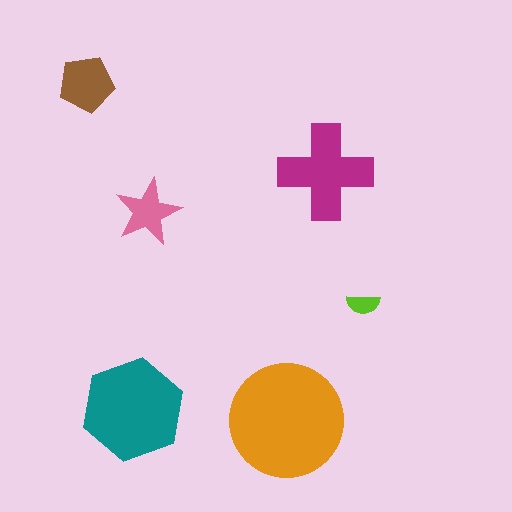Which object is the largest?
The orange circle.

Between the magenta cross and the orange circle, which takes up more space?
The orange circle.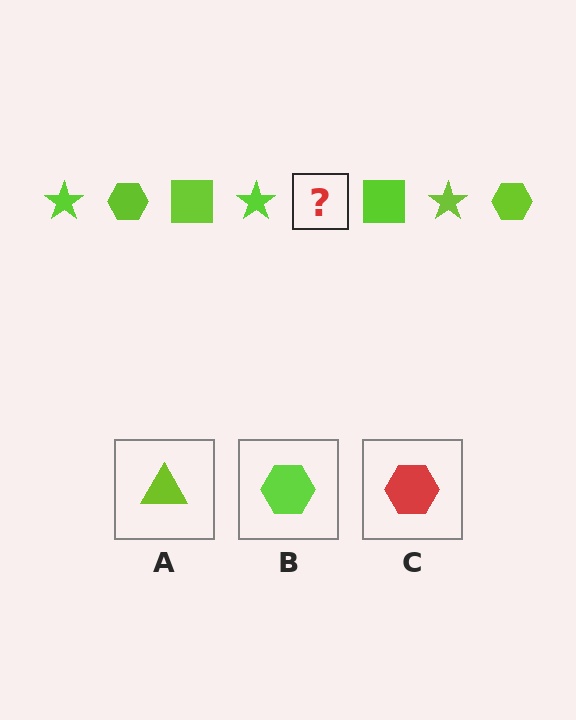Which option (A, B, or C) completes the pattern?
B.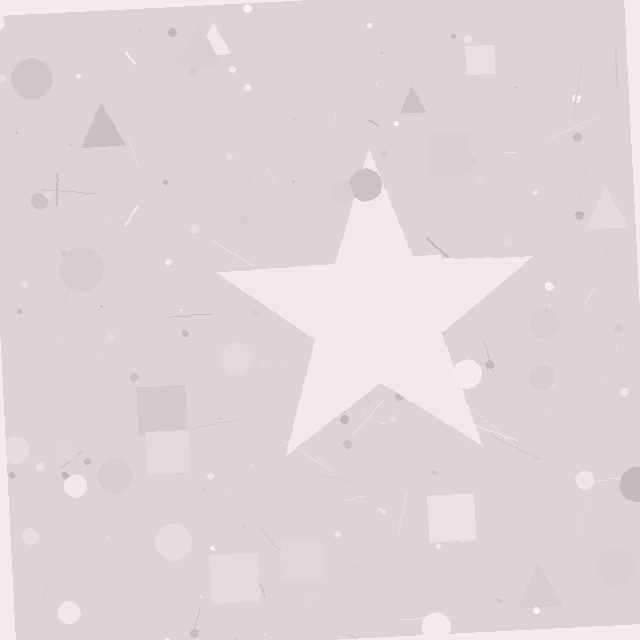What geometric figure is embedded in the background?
A star is embedded in the background.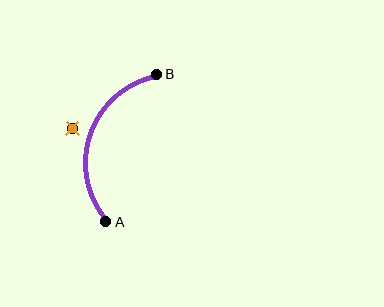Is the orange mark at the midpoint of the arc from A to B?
No — the orange mark does not lie on the arc at all. It sits slightly outside the curve.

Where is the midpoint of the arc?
The arc midpoint is the point on the curve farthest from the straight line joining A and B. It sits to the left of that line.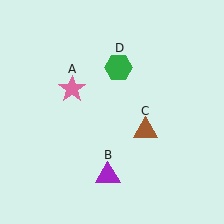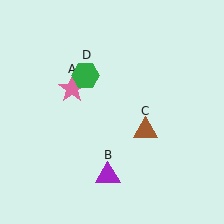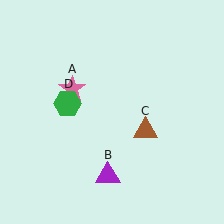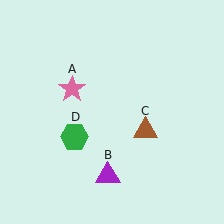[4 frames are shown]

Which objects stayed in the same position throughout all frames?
Pink star (object A) and purple triangle (object B) and brown triangle (object C) remained stationary.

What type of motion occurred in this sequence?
The green hexagon (object D) rotated counterclockwise around the center of the scene.